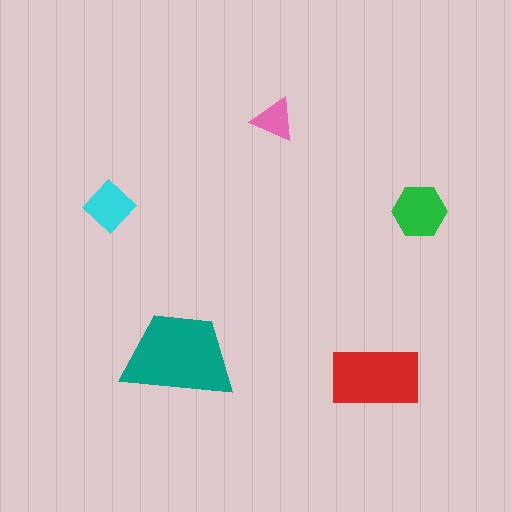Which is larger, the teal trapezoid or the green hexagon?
The teal trapezoid.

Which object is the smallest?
The pink triangle.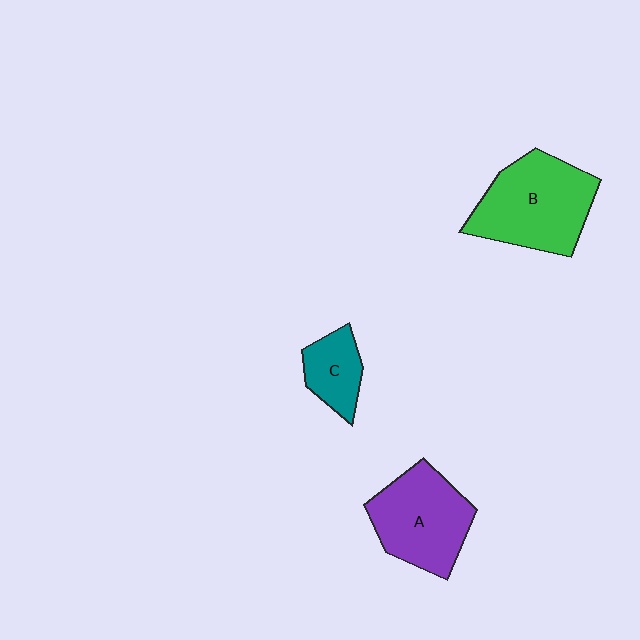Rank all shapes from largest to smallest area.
From largest to smallest: B (green), A (purple), C (teal).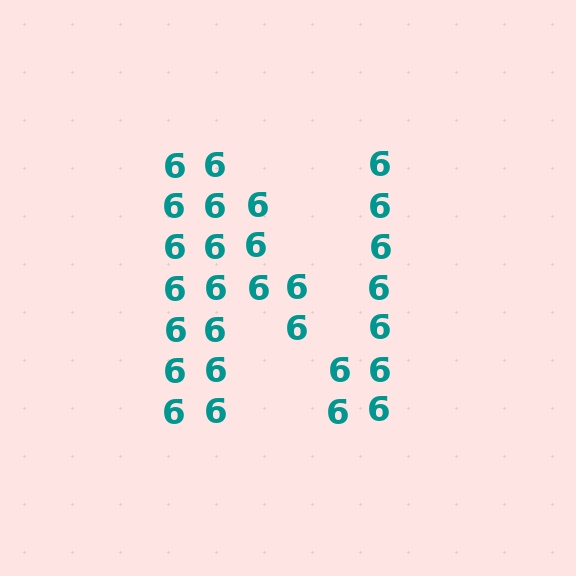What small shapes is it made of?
It is made of small digit 6's.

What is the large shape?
The large shape is the letter N.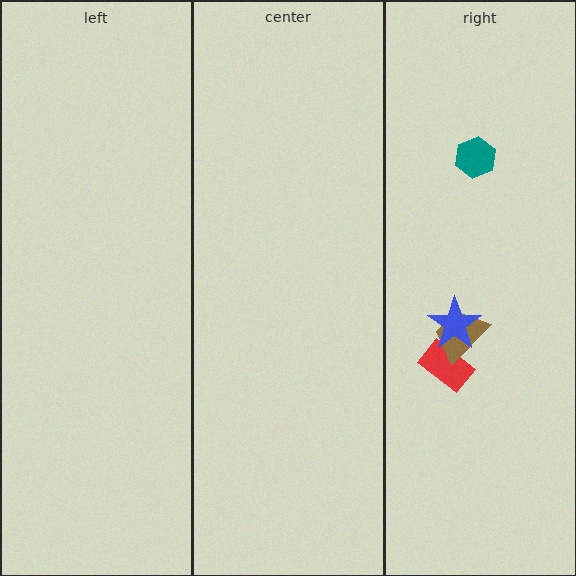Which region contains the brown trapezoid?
The right region.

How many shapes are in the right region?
4.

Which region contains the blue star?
The right region.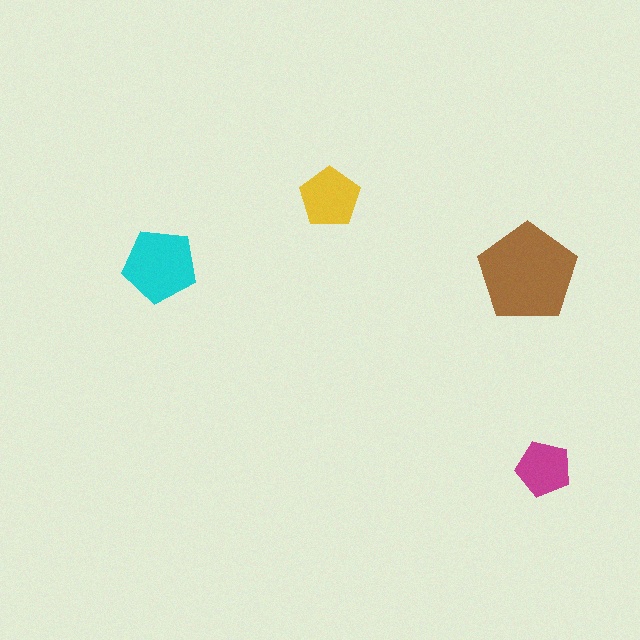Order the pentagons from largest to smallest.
the brown one, the cyan one, the yellow one, the magenta one.